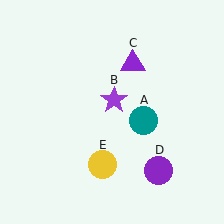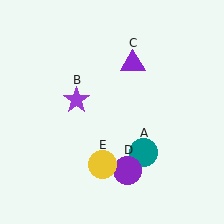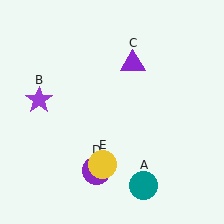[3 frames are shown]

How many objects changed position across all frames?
3 objects changed position: teal circle (object A), purple star (object B), purple circle (object D).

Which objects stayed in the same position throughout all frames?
Purple triangle (object C) and yellow circle (object E) remained stationary.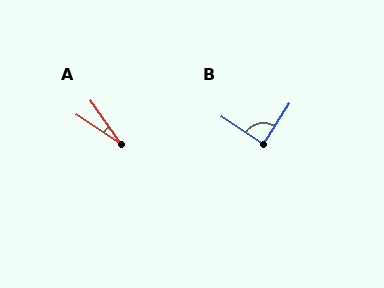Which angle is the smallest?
A, at approximately 22 degrees.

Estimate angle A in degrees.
Approximately 22 degrees.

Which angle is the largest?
B, at approximately 88 degrees.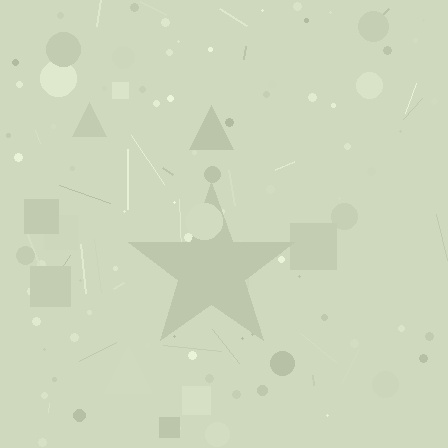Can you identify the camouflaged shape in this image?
The camouflaged shape is a star.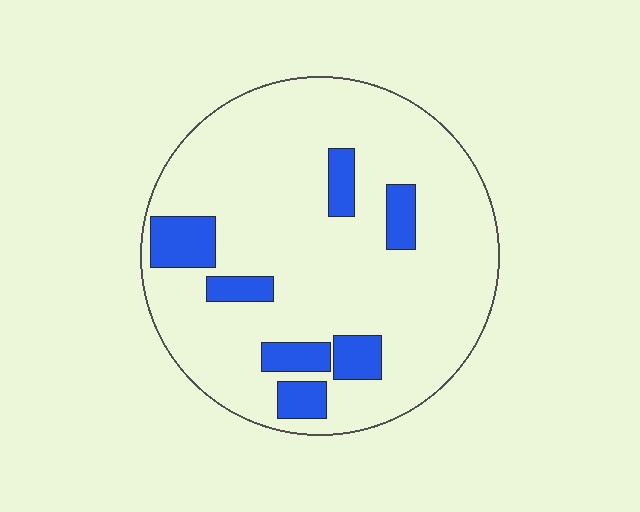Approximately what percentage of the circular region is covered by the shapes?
Approximately 15%.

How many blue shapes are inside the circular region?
7.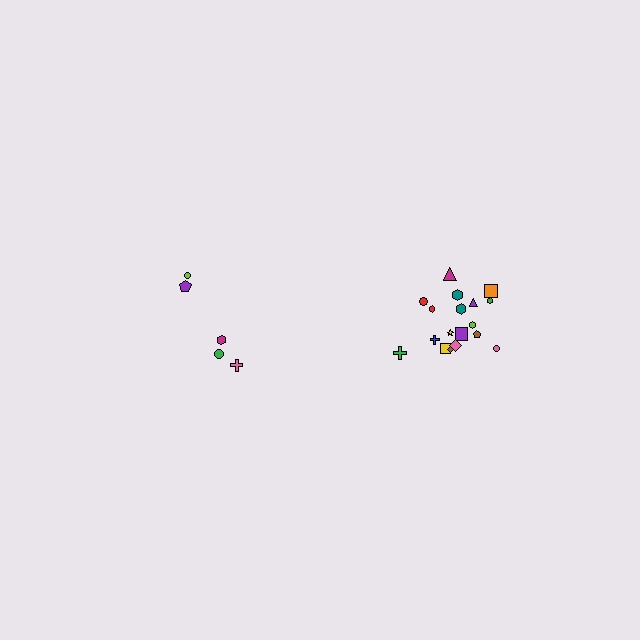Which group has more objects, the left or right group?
The right group.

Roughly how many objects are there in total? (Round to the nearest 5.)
Roughly 25 objects in total.